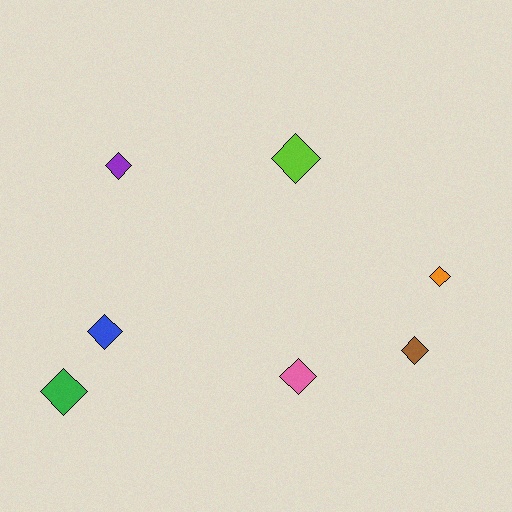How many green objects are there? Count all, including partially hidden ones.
There is 1 green object.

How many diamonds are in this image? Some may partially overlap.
There are 7 diamonds.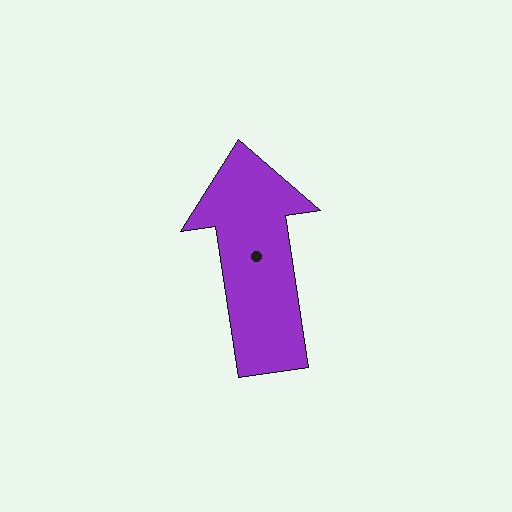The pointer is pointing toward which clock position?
Roughly 12 o'clock.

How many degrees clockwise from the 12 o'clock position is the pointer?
Approximately 352 degrees.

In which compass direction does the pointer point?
North.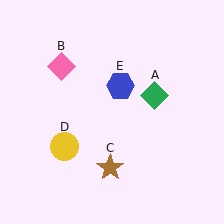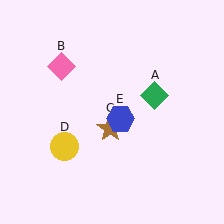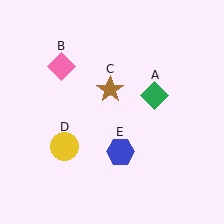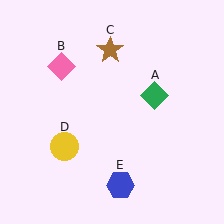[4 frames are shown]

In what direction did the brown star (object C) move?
The brown star (object C) moved up.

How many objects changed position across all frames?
2 objects changed position: brown star (object C), blue hexagon (object E).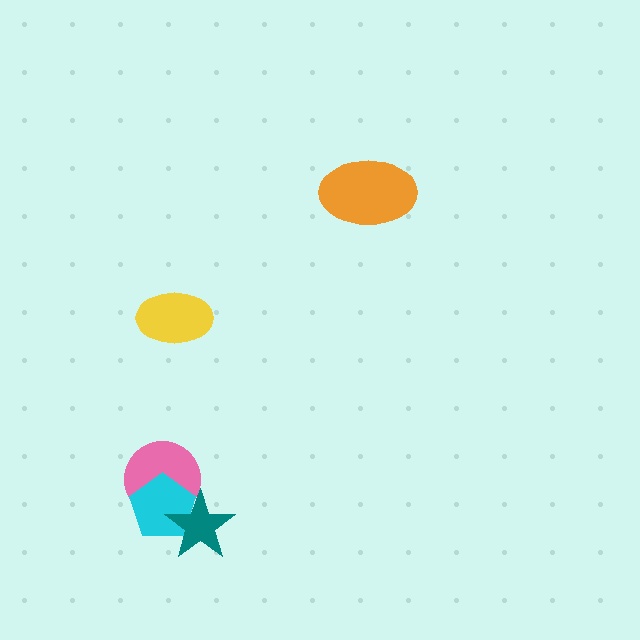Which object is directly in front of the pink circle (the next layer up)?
The cyan pentagon is directly in front of the pink circle.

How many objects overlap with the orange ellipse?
0 objects overlap with the orange ellipse.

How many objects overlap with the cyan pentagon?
2 objects overlap with the cyan pentagon.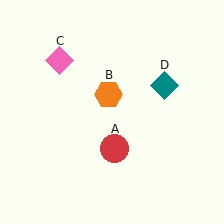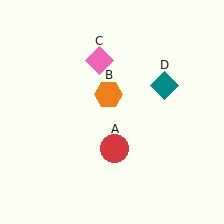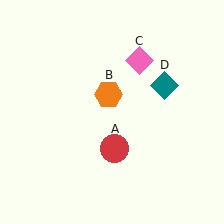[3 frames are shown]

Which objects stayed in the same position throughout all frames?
Red circle (object A) and orange hexagon (object B) and teal diamond (object D) remained stationary.